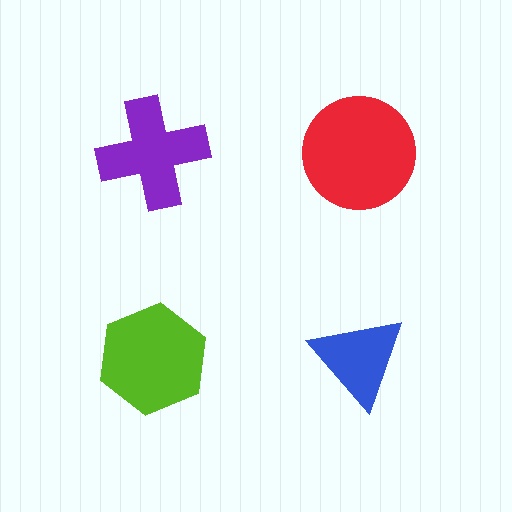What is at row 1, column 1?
A purple cross.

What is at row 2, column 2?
A blue triangle.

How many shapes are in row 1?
2 shapes.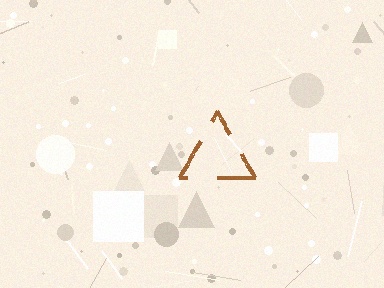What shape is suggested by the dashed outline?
The dashed outline suggests a triangle.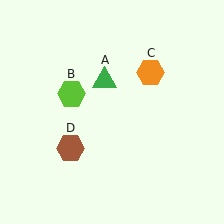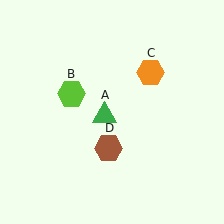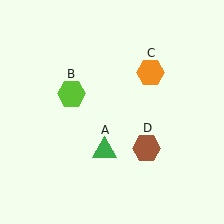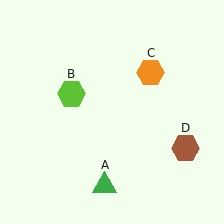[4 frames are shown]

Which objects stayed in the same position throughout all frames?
Lime hexagon (object B) and orange hexagon (object C) remained stationary.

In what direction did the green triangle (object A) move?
The green triangle (object A) moved down.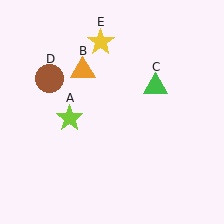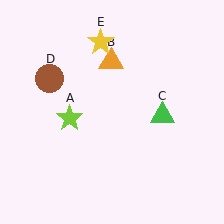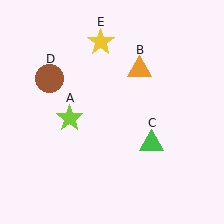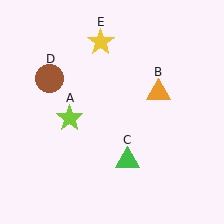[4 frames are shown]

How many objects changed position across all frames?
2 objects changed position: orange triangle (object B), green triangle (object C).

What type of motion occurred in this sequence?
The orange triangle (object B), green triangle (object C) rotated clockwise around the center of the scene.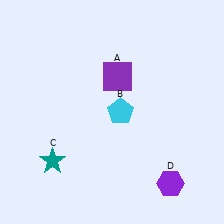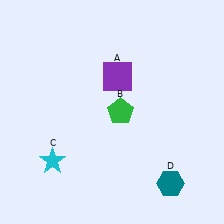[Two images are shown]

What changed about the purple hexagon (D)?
In Image 1, D is purple. In Image 2, it changed to teal.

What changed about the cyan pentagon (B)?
In Image 1, B is cyan. In Image 2, it changed to green.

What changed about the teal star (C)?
In Image 1, C is teal. In Image 2, it changed to cyan.